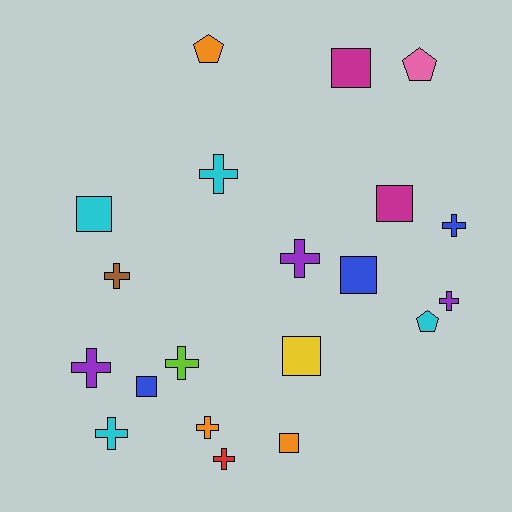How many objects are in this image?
There are 20 objects.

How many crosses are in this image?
There are 10 crosses.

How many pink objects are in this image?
There is 1 pink object.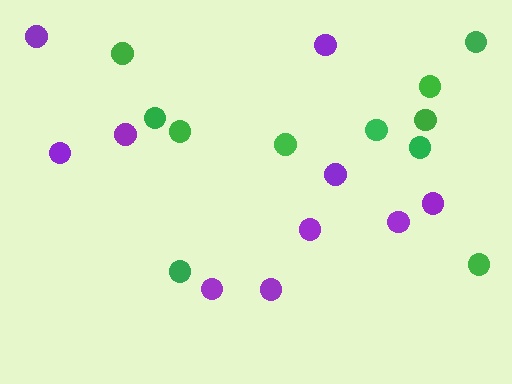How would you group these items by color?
There are 2 groups: one group of purple circles (10) and one group of green circles (11).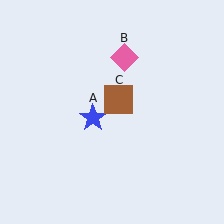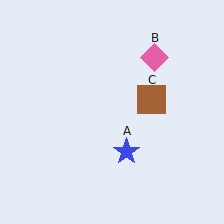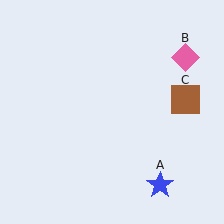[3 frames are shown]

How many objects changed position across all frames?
3 objects changed position: blue star (object A), pink diamond (object B), brown square (object C).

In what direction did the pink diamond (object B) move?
The pink diamond (object B) moved right.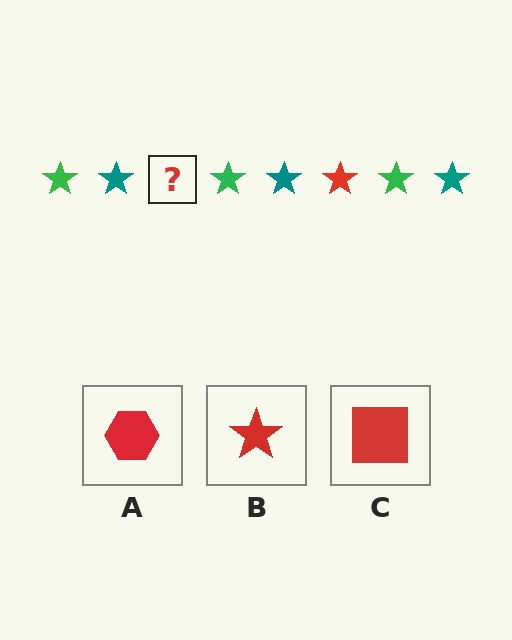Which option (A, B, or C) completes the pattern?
B.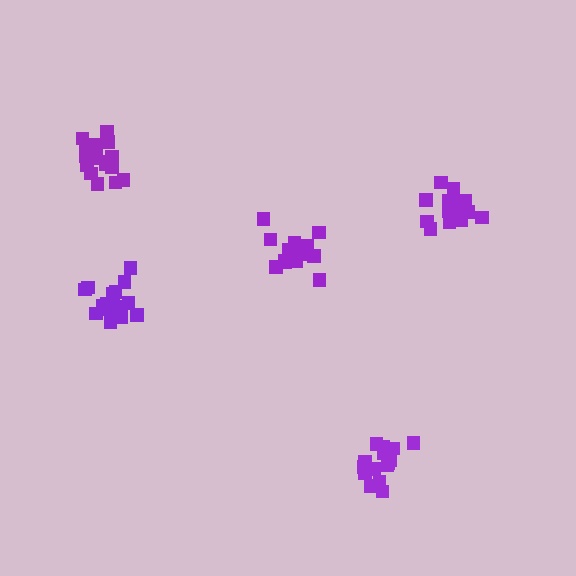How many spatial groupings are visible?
There are 5 spatial groupings.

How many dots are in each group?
Group 1: 18 dots, Group 2: 17 dots, Group 3: 16 dots, Group 4: 16 dots, Group 5: 16 dots (83 total).